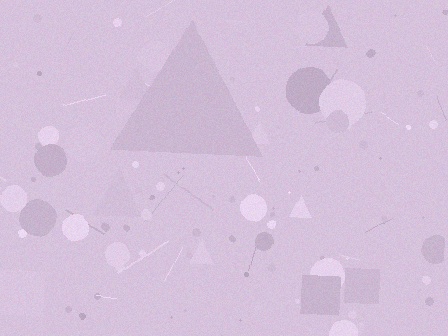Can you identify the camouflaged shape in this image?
The camouflaged shape is a triangle.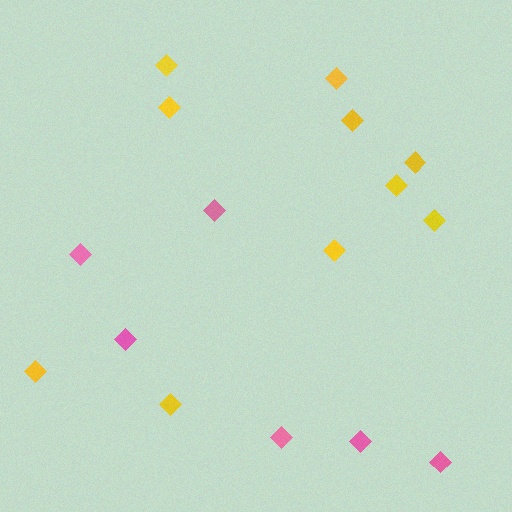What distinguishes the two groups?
There are 2 groups: one group of yellow diamonds (10) and one group of pink diamonds (6).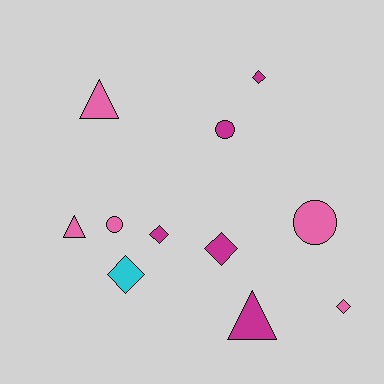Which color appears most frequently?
Magenta, with 5 objects.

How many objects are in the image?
There are 11 objects.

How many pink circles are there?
There are 2 pink circles.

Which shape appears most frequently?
Diamond, with 5 objects.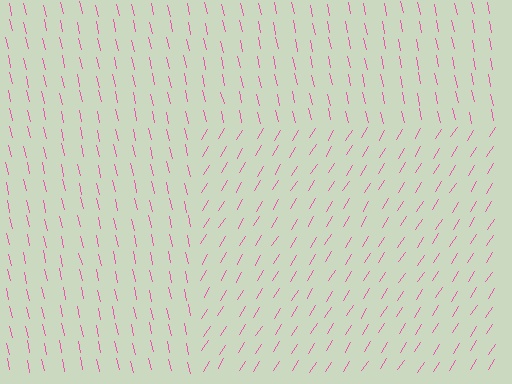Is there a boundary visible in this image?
Yes, there is a texture boundary formed by a change in line orientation.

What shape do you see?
I see a rectangle.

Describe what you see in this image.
The image is filled with small pink line segments. A rectangle region in the image has lines oriented differently from the surrounding lines, creating a visible texture boundary.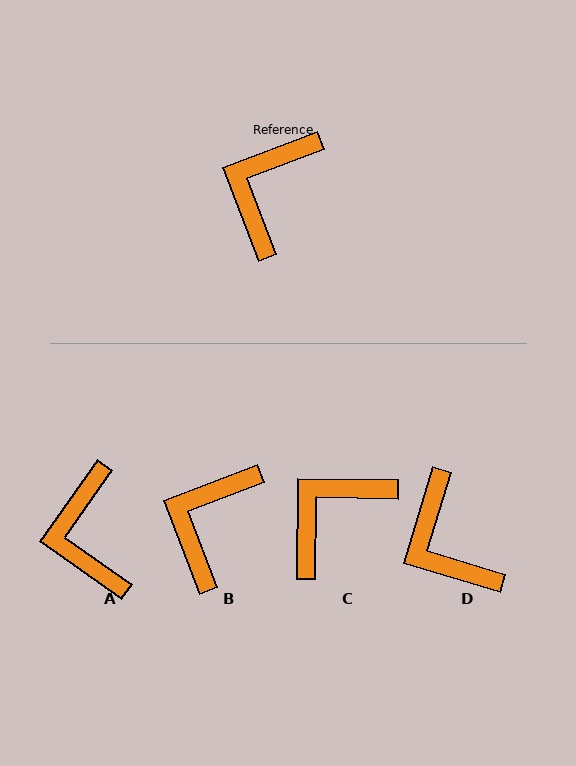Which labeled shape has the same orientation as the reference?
B.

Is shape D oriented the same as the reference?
No, it is off by about 52 degrees.